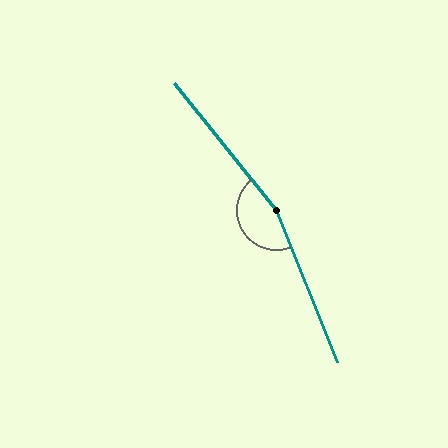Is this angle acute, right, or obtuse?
It is obtuse.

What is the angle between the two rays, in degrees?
Approximately 163 degrees.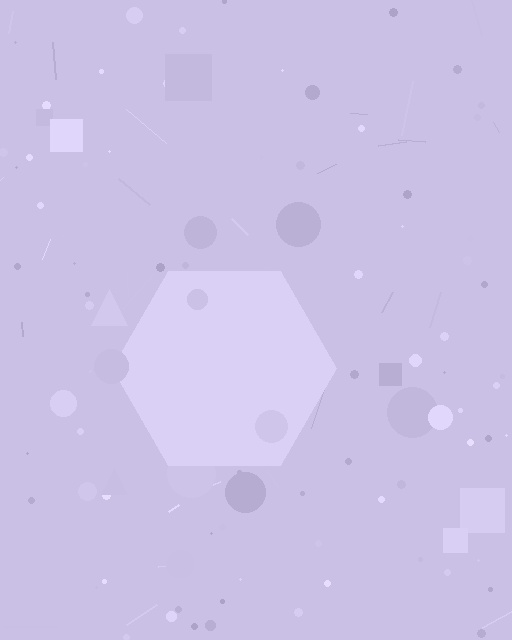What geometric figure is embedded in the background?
A hexagon is embedded in the background.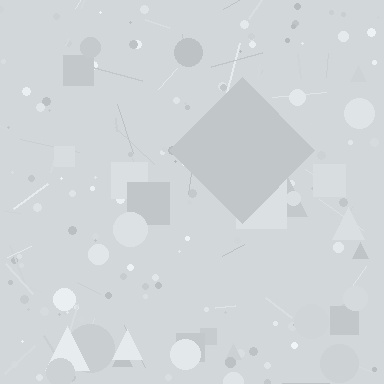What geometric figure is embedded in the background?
A diamond is embedded in the background.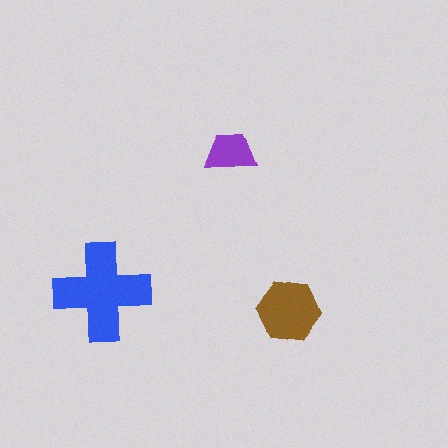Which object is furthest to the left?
The blue cross is leftmost.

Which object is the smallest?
The purple trapezoid.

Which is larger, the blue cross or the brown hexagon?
The blue cross.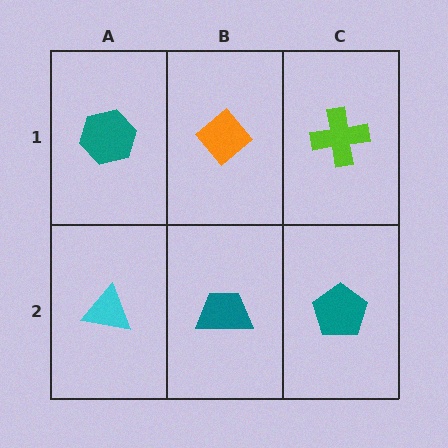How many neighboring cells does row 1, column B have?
3.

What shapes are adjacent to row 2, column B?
An orange diamond (row 1, column B), a cyan triangle (row 2, column A), a teal pentagon (row 2, column C).